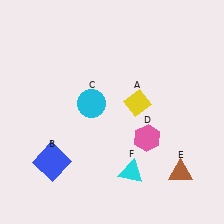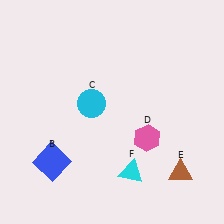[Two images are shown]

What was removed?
The yellow diamond (A) was removed in Image 2.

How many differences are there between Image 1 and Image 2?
There is 1 difference between the two images.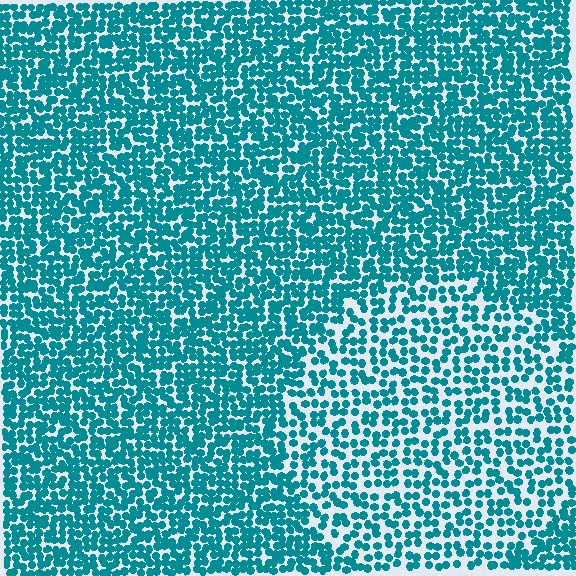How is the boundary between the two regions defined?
The boundary is defined by a change in element density (approximately 1.7x ratio). All elements are the same color, size, and shape.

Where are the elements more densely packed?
The elements are more densely packed outside the circle boundary.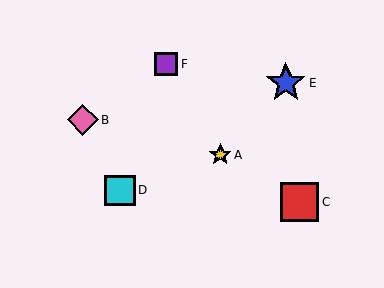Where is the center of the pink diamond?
The center of the pink diamond is at (83, 120).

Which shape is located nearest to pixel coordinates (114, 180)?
The cyan square (labeled D) at (120, 190) is nearest to that location.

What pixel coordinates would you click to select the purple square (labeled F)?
Click at (166, 64) to select the purple square F.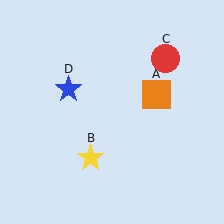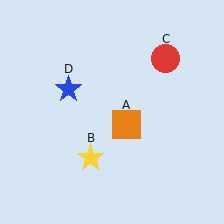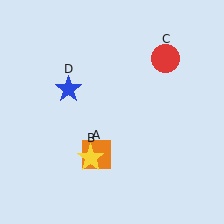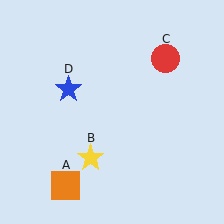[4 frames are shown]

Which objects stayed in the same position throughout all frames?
Yellow star (object B) and red circle (object C) and blue star (object D) remained stationary.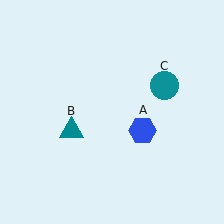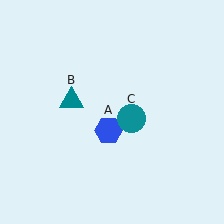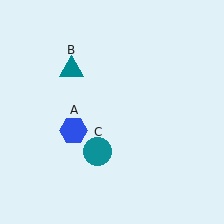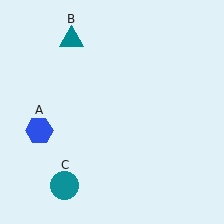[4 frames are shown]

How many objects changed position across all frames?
3 objects changed position: blue hexagon (object A), teal triangle (object B), teal circle (object C).